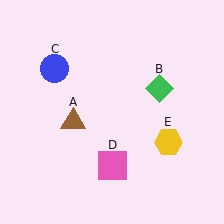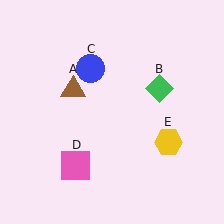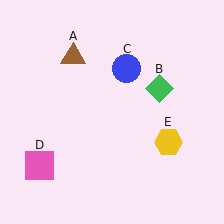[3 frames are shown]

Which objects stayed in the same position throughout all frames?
Green diamond (object B) and yellow hexagon (object E) remained stationary.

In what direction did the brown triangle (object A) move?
The brown triangle (object A) moved up.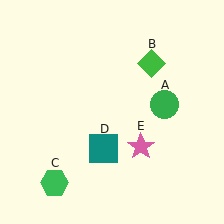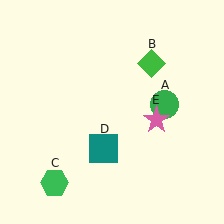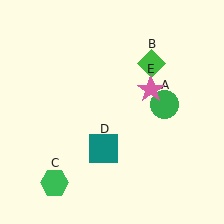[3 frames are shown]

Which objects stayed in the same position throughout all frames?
Green circle (object A) and green diamond (object B) and green hexagon (object C) and teal square (object D) remained stationary.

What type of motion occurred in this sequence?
The pink star (object E) rotated counterclockwise around the center of the scene.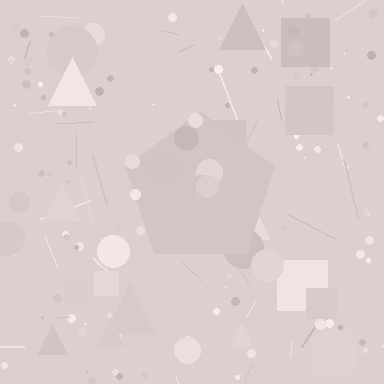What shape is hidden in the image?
A pentagon is hidden in the image.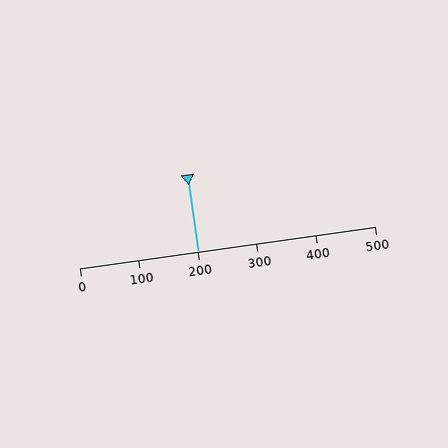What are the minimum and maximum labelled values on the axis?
The axis runs from 0 to 500.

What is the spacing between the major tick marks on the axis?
The major ticks are spaced 100 apart.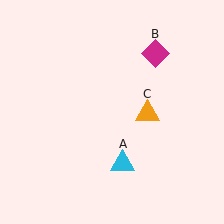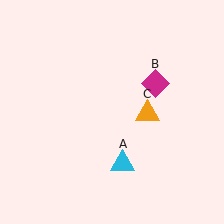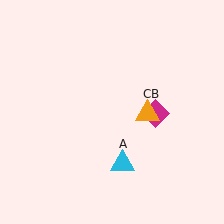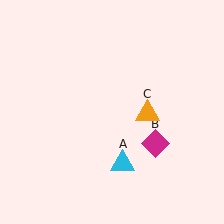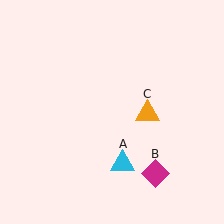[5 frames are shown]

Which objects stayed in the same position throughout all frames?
Cyan triangle (object A) and orange triangle (object C) remained stationary.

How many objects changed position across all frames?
1 object changed position: magenta diamond (object B).